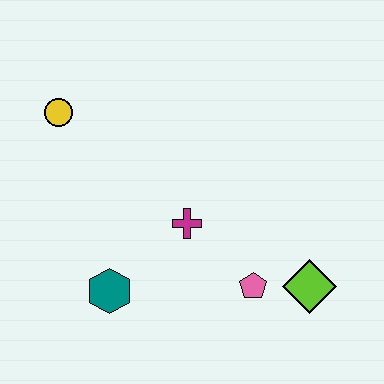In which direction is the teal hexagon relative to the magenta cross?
The teal hexagon is to the left of the magenta cross.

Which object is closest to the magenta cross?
The pink pentagon is closest to the magenta cross.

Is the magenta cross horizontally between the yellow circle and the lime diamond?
Yes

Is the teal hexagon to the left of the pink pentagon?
Yes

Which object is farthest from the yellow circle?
The lime diamond is farthest from the yellow circle.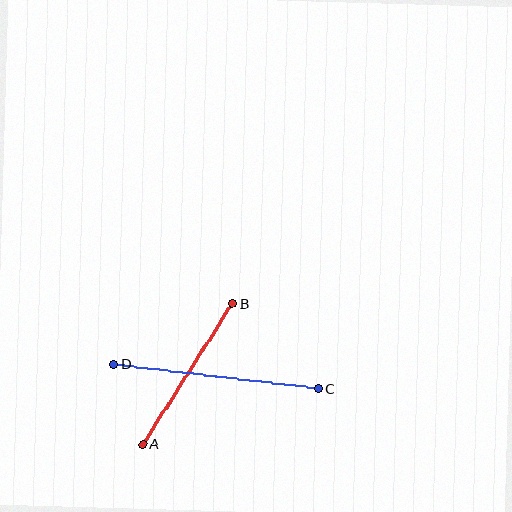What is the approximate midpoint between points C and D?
The midpoint is at approximately (216, 376) pixels.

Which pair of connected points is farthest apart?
Points C and D are farthest apart.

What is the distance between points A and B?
The distance is approximately 167 pixels.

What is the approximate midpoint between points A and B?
The midpoint is at approximately (188, 374) pixels.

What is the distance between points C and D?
The distance is approximately 206 pixels.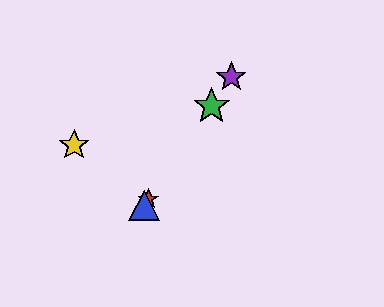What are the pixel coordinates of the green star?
The green star is at (212, 106).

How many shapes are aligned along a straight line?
4 shapes (the red star, the blue triangle, the green star, the purple star) are aligned along a straight line.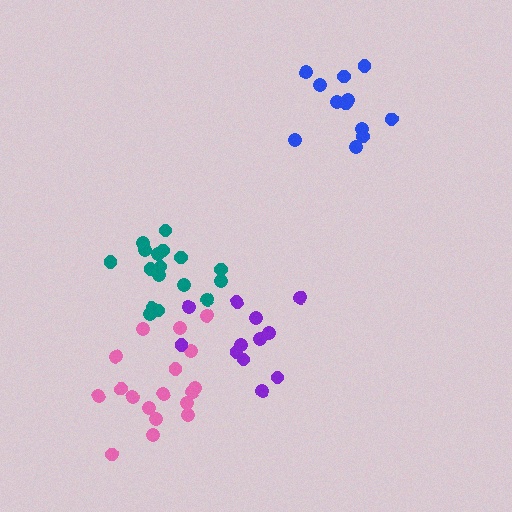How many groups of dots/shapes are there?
There are 4 groups.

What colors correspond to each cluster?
The clusters are colored: pink, blue, purple, teal.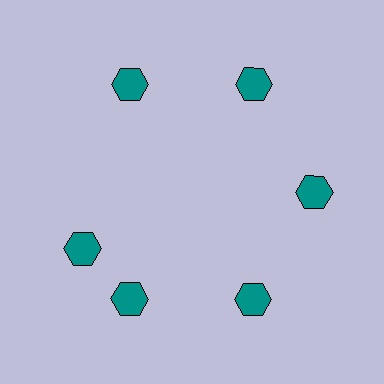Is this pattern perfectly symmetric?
No. The 6 teal hexagons are arranged in a ring, but one element near the 9 o'clock position is rotated out of alignment along the ring, breaking the 6-fold rotational symmetry.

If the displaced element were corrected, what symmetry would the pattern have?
It would have 6-fold rotational symmetry — the pattern would map onto itself every 60 degrees.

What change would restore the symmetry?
The symmetry would be restored by rotating it back into even spacing with its neighbors so that all 6 hexagons sit at equal angles and equal distance from the center.